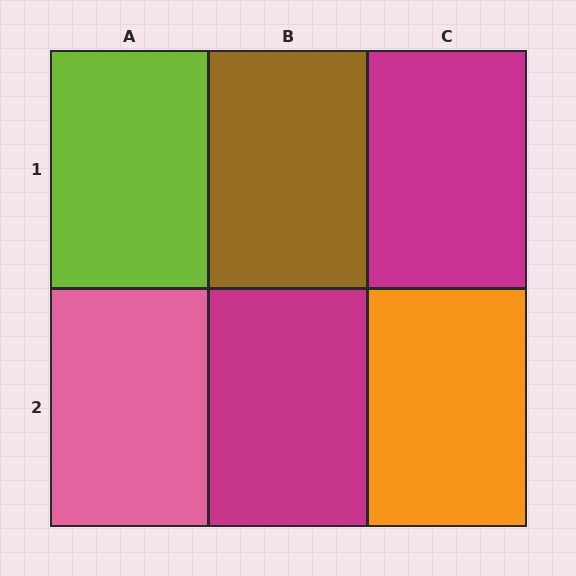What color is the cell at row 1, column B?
Brown.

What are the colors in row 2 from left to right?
Pink, magenta, orange.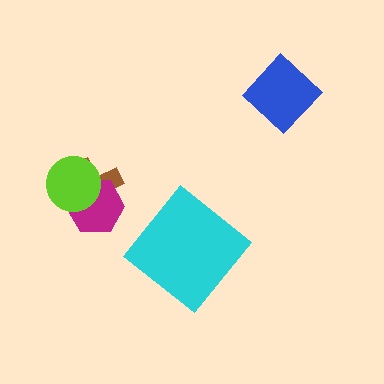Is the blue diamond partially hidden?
No, no other shape covers it.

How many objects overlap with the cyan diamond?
0 objects overlap with the cyan diamond.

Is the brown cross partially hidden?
Yes, it is partially covered by another shape.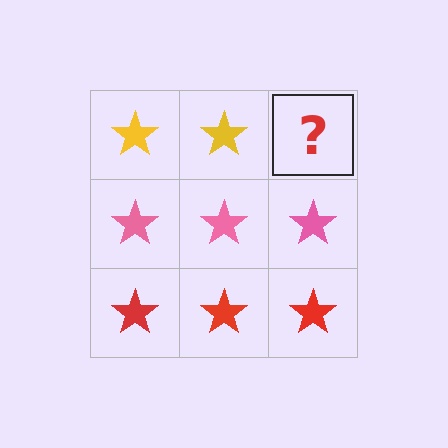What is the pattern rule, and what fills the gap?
The rule is that each row has a consistent color. The gap should be filled with a yellow star.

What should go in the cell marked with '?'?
The missing cell should contain a yellow star.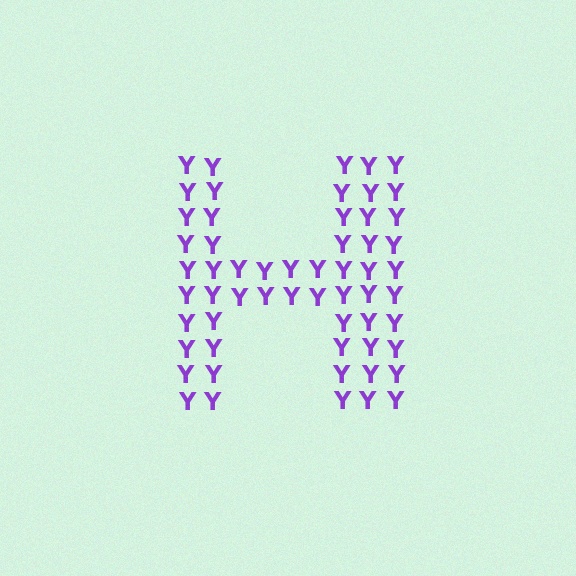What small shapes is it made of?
It is made of small letter Y's.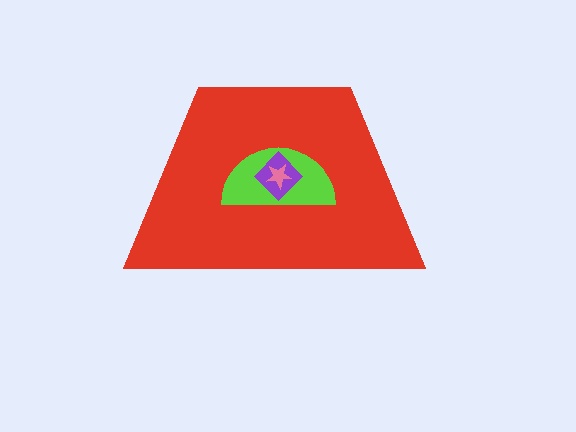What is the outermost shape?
The red trapezoid.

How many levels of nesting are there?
4.